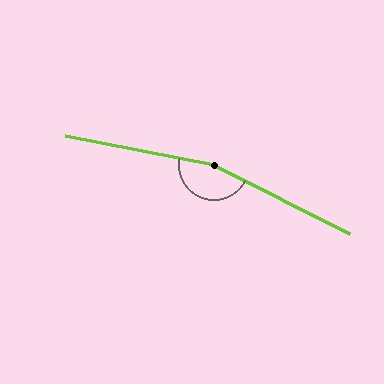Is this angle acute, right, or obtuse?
It is obtuse.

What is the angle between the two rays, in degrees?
Approximately 164 degrees.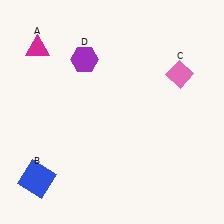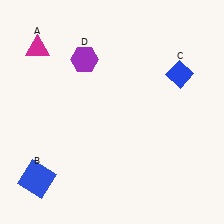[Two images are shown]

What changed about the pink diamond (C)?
In Image 1, C is pink. In Image 2, it changed to blue.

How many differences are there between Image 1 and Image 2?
There is 1 difference between the two images.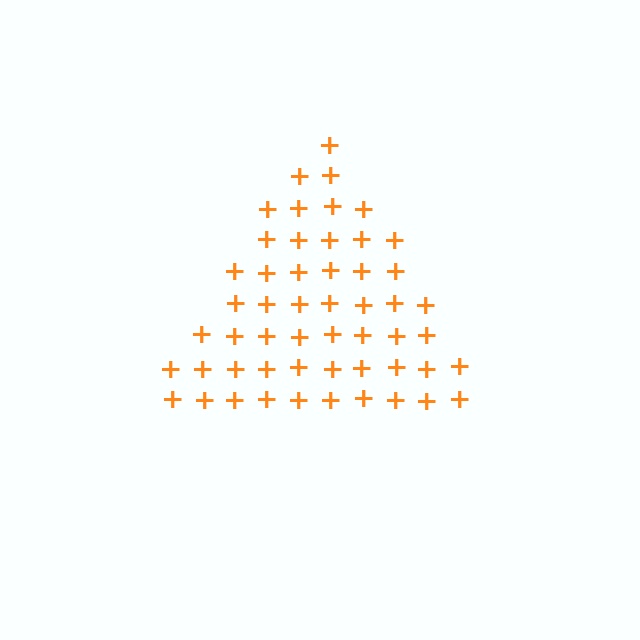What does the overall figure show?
The overall figure shows a triangle.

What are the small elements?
The small elements are plus signs.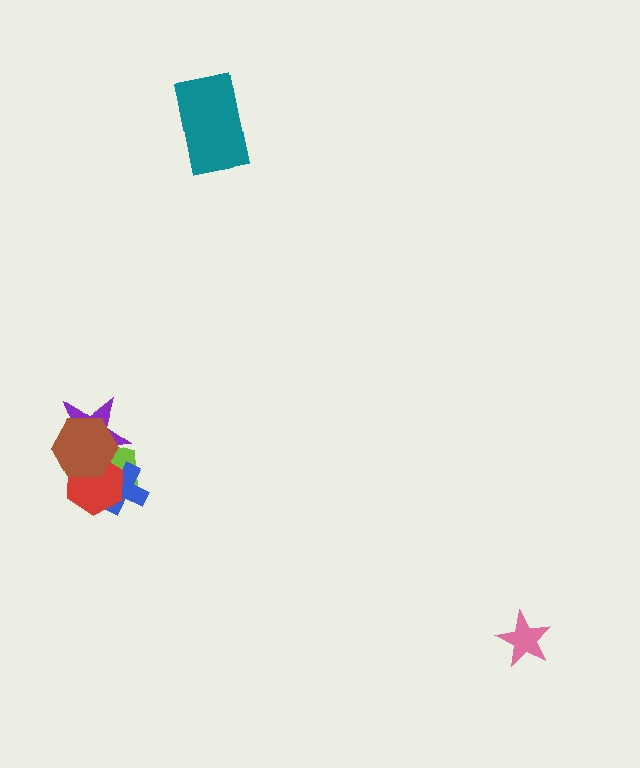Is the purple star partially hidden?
Yes, it is partially covered by another shape.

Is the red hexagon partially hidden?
Yes, it is partially covered by another shape.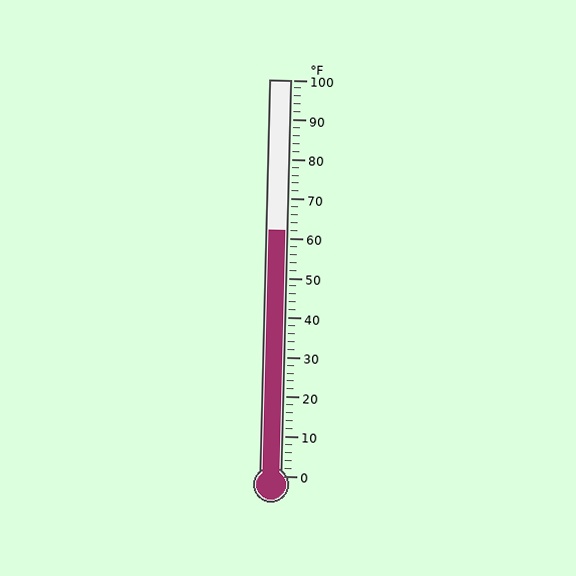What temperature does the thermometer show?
The thermometer shows approximately 62°F.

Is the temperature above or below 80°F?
The temperature is below 80°F.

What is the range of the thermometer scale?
The thermometer scale ranges from 0°F to 100°F.